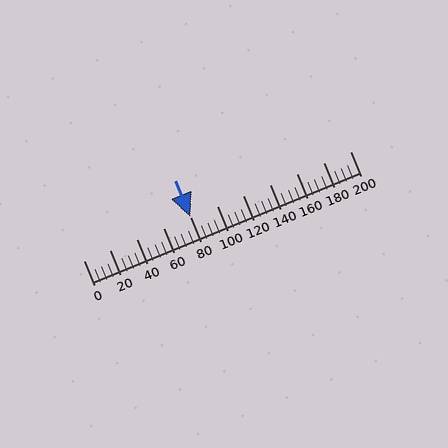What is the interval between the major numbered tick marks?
The major tick marks are spaced 20 units apart.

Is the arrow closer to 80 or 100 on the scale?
The arrow is closer to 80.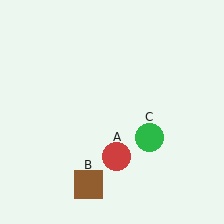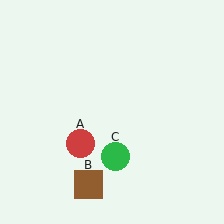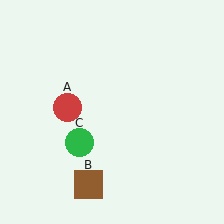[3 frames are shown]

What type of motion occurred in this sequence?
The red circle (object A), green circle (object C) rotated clockwise around the center of the scene.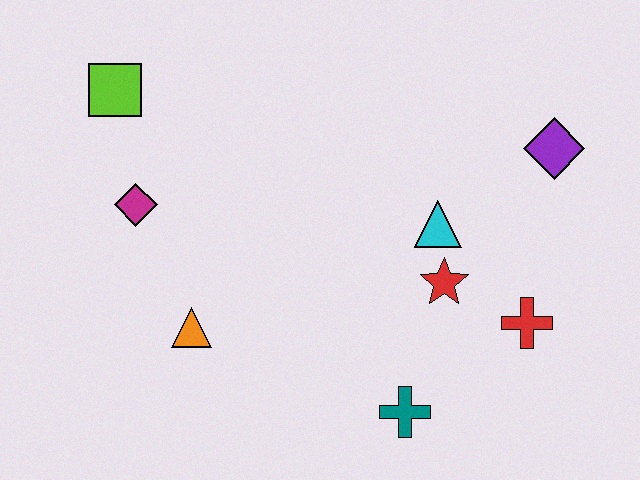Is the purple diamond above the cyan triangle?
Yes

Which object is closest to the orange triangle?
The magenta diamond is closest to the orange triangle.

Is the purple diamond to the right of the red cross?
Yes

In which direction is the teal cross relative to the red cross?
The teal cross is to the left of the red cross.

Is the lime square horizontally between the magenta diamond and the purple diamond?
No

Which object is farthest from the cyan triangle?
The lime square is farthest from the cyan triangle.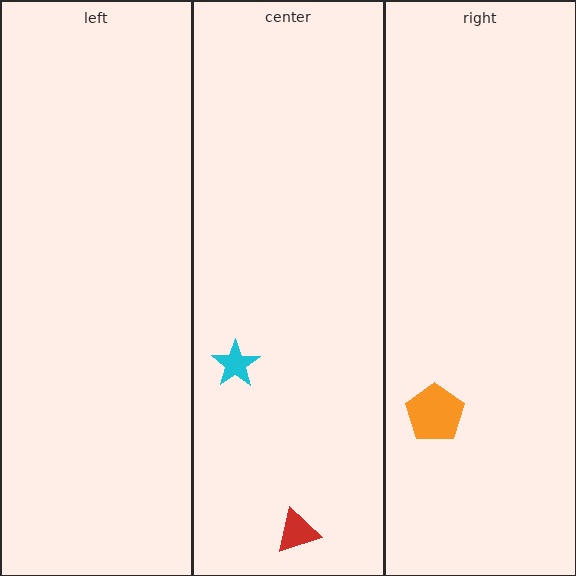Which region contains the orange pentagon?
The right region.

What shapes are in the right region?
The orange pentagon.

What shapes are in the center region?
The red triangle, the cyan star.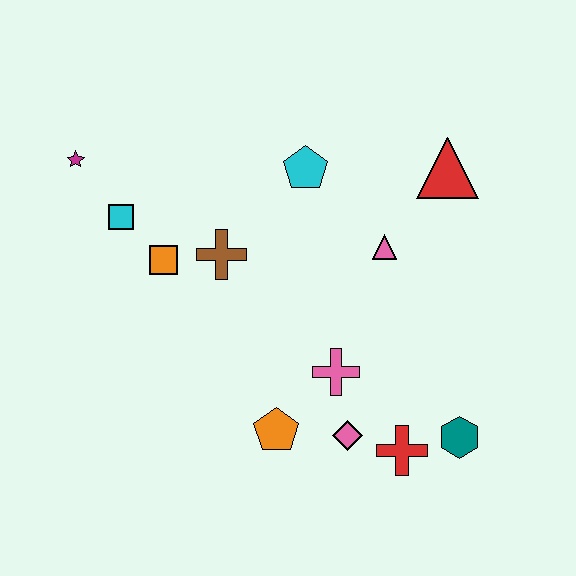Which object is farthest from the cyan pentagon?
The teal hexagon is farthest from the cyan pentagon.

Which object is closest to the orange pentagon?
The pink diamond is closest to the orange pentagon.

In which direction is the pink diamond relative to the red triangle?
The pink diamond is below the red triangle.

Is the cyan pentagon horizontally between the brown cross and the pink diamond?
Yes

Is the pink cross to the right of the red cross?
No